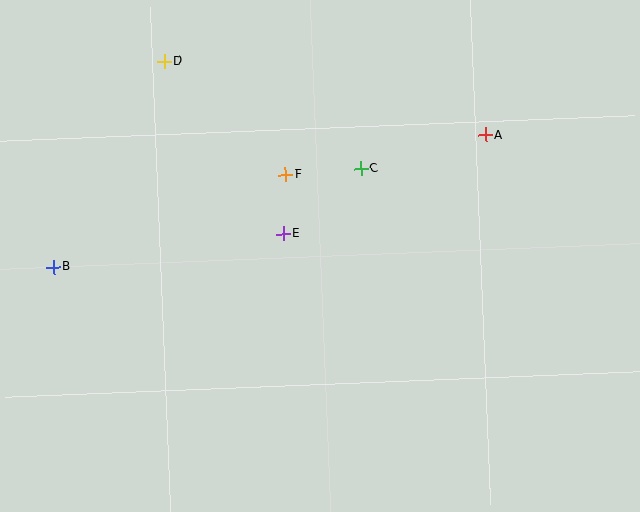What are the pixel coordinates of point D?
Point D is at (164, 62).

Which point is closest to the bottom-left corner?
Point B is closest to the bottom-left corner.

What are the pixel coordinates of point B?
Point B is at (53, 267).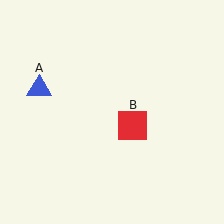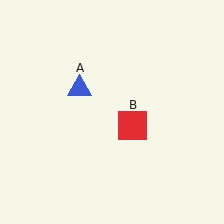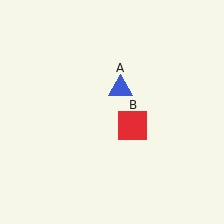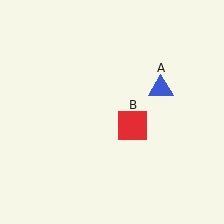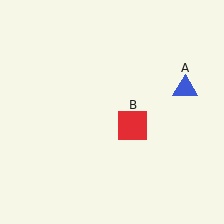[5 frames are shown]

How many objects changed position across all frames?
1 object changed position: blue triangle (object A).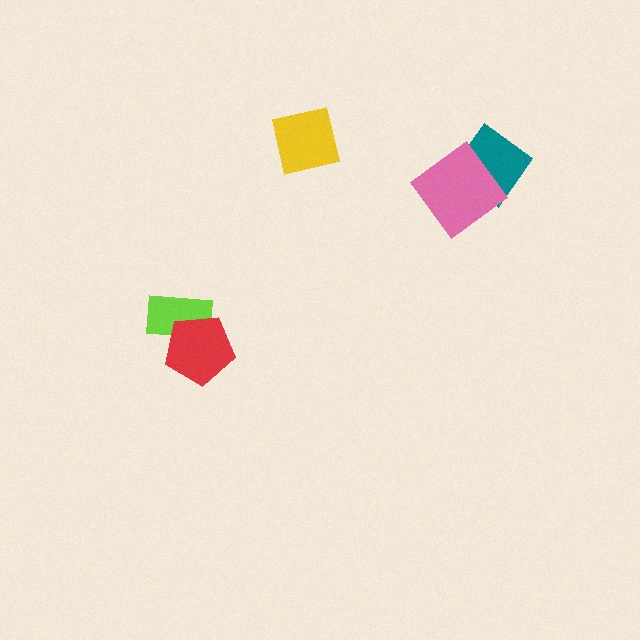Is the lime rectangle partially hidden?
Yes, it is partially covered by another shape.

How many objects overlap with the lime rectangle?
1 object overlaps with the lime rectangle.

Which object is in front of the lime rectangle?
The red pentagon is in front of the lime rectangle.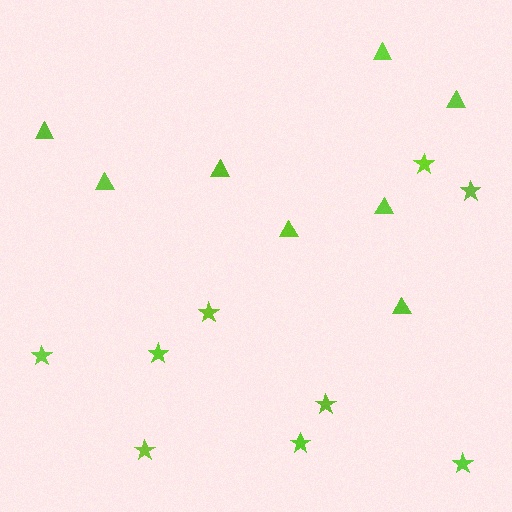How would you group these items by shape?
There are 2 groups: one group of stars (9) and one group of triangles (8).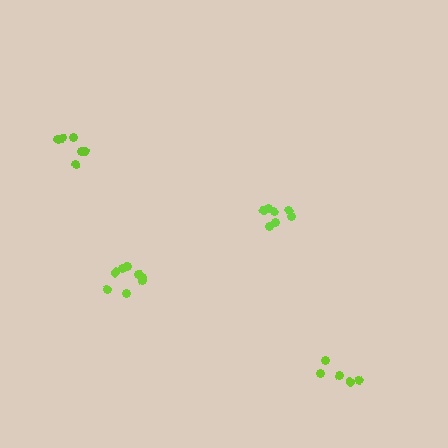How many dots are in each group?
Group 1: 5 dots, Group 2: 7 dots, Group 3: 8 dots, Group 4: 6 dots (26 total).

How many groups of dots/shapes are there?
There are 4 groups.